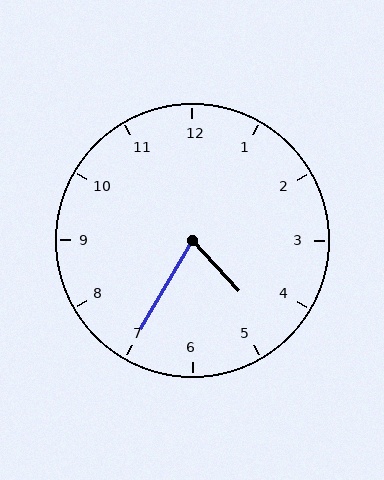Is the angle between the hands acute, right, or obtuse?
It is acute.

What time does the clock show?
4:35.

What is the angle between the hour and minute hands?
Approximately 72 degrees.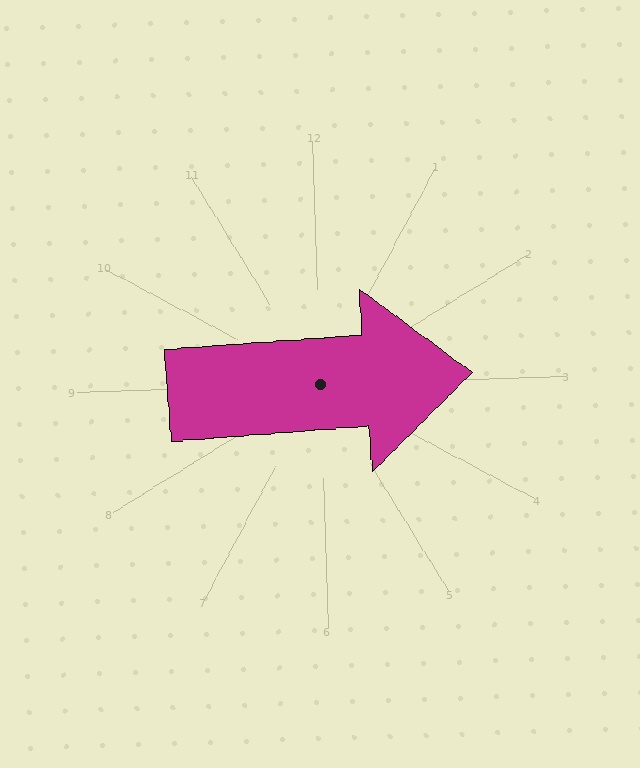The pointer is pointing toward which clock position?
Roughly 3 o'clock.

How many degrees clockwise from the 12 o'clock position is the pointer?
Approximately 88 degrees.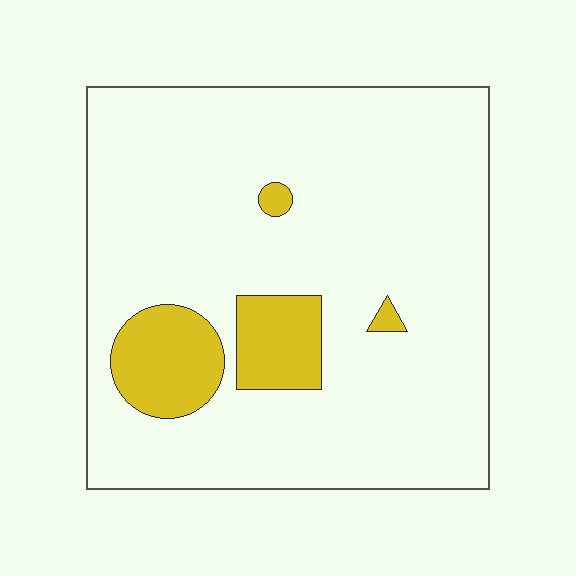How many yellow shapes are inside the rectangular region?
4.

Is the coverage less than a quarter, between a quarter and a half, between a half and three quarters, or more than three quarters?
Less than a quarter.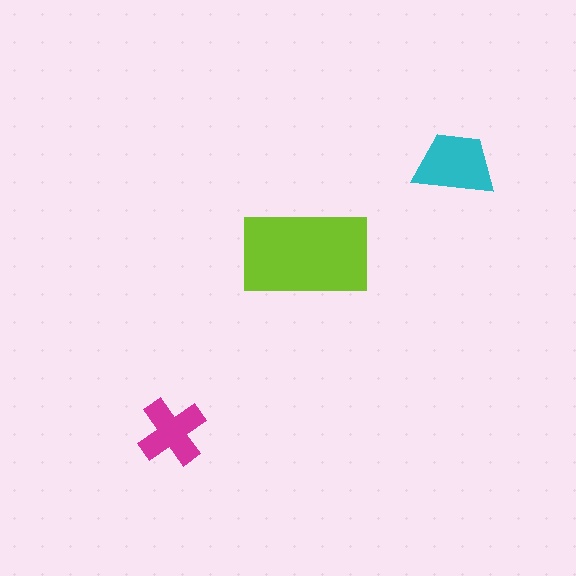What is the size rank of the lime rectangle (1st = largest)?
1st.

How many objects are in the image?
There are 3 objects in the image.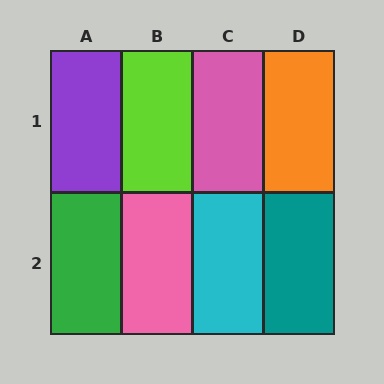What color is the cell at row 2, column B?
Pink.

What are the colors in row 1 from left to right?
Purple, lime, pink, orange.